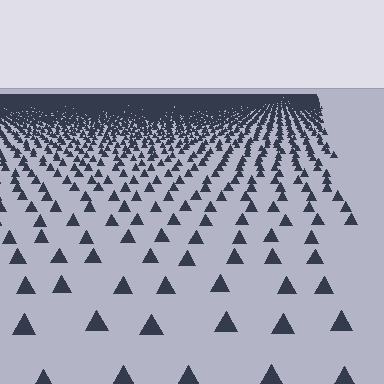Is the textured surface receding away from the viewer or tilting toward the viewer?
The surface is receding away from the viewer. Texture elements get smaller and denser toward the top.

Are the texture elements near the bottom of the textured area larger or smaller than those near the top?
Larger. Near the bottom, elements are closer to the viewer and appear at a bigger on-screen size.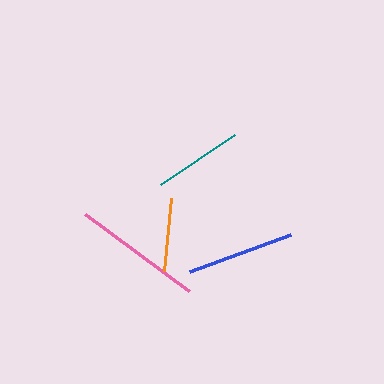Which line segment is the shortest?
The orange line is the shortest at approximately 74 pixels.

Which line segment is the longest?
The pink line is the longest at approximately 130 pixels.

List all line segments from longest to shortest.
From longest to shortest: pink, blue, teal, orange.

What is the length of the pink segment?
The pink segment is approximately 130 pixels long.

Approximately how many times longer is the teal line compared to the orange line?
The teal line is approximately 1.2 times the length of the orange line.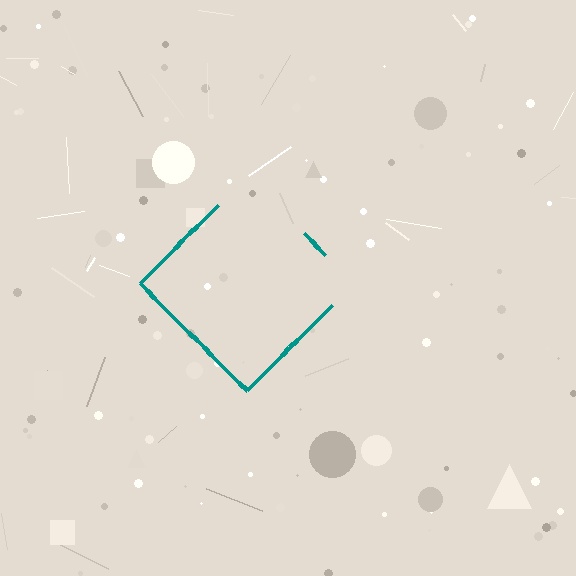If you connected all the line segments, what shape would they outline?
They would outline a diamond.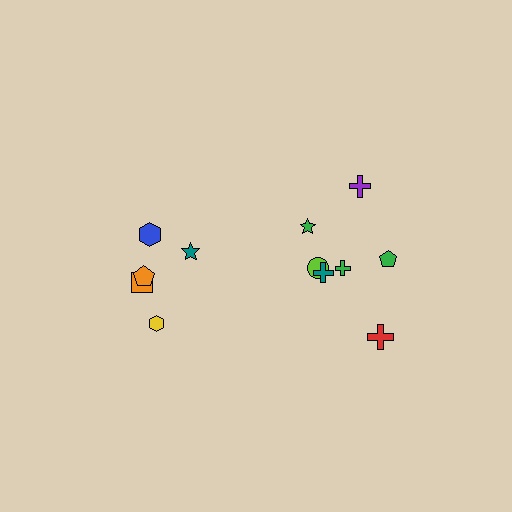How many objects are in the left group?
There are 5 objects.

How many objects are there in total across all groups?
There are 12 objects.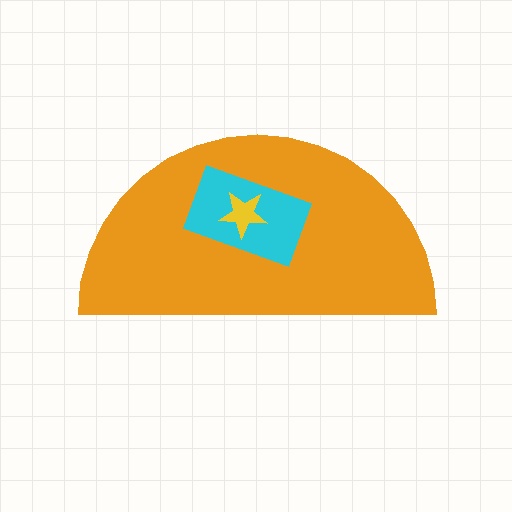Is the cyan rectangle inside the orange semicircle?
Yes.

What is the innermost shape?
The yellow star.